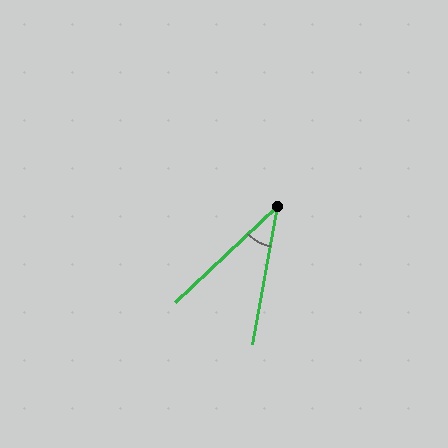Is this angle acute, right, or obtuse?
It is acute.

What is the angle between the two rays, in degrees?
Approximately 37 degrees.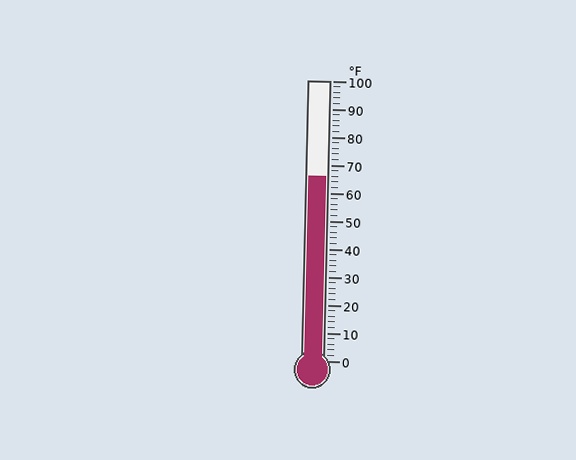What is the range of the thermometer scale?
The thermometer scale ranges from 0°F to 100°F.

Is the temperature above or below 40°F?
The temperature is above 40°F.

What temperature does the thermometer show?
The thermometer shows approximately 66°F.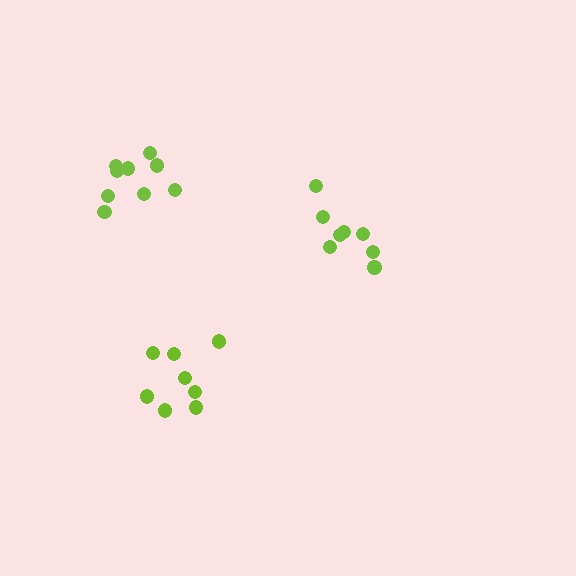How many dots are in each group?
Group 1: 8 dots, Group 2: 9 dots, Group 3: 8 dots (25 total).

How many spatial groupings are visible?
There are 3 spatial groupings.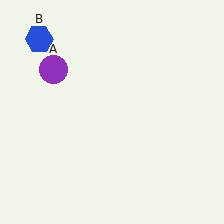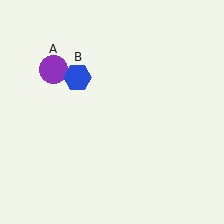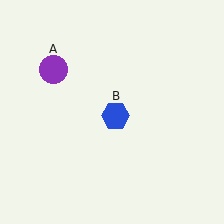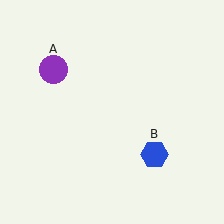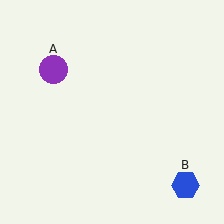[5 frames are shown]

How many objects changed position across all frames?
1 object changed position: blue hexagon (object B).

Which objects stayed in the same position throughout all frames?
Purple circle (object A) remained stationary.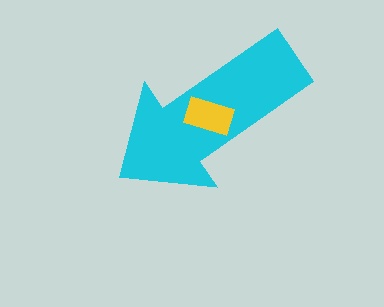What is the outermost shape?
The cyan arrow.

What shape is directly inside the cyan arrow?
The yellow rectangle.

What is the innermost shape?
The yellow rectangle.